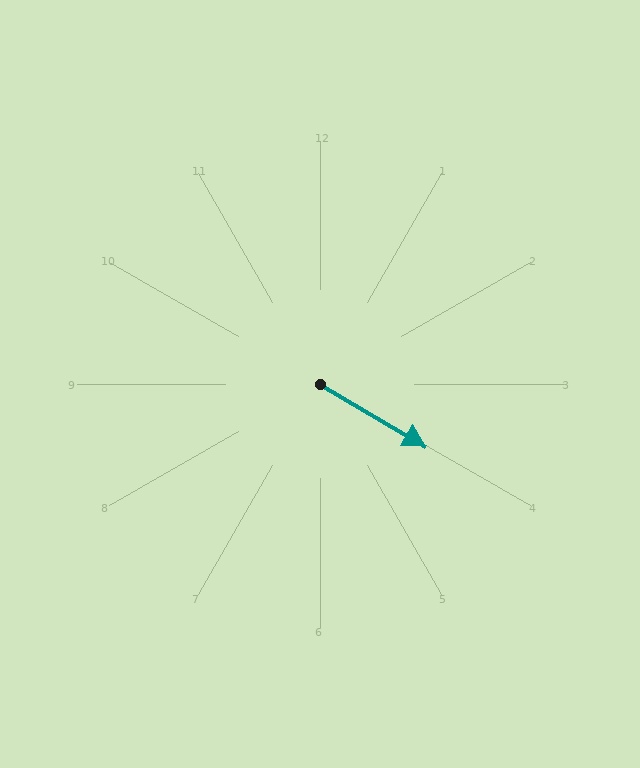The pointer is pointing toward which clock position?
Roughly 4 o'clock.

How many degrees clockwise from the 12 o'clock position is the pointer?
Approximately 121 degrees.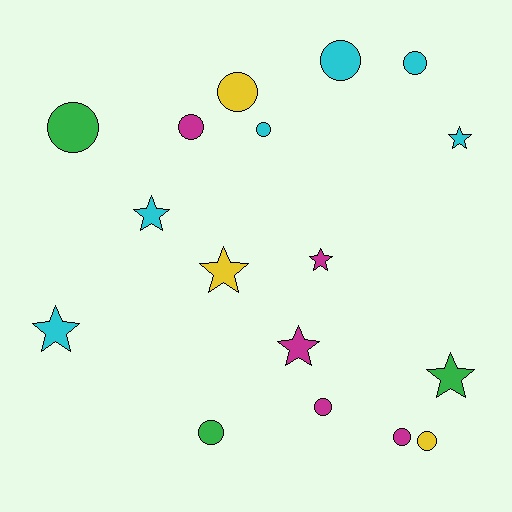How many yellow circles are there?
There are 2 yellow circles.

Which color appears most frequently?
Cyan, with 6 objects.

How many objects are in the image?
There are 17 objects.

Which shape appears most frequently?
Circle, with 10 objects.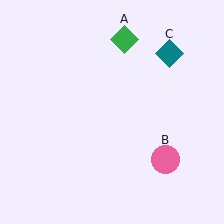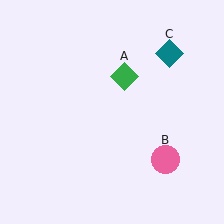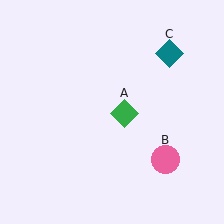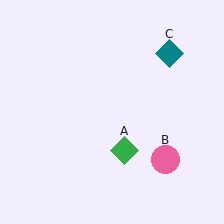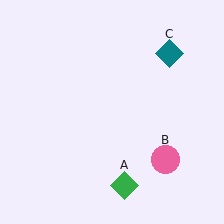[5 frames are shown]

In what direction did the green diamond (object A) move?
The green diamond (object A) moved down.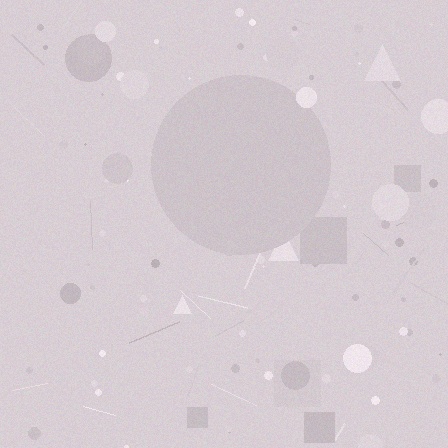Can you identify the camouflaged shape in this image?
The camouflaged shape is a circle.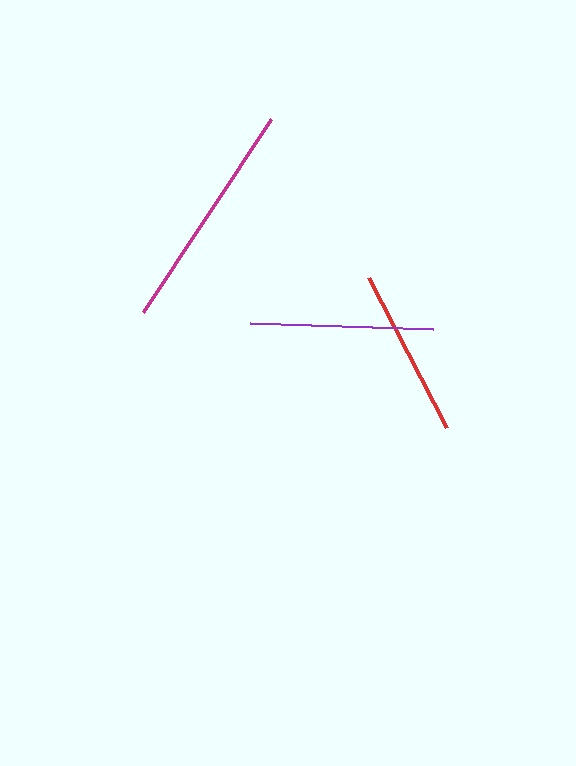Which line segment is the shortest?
The red line is the shortest at approximately 169 pixels.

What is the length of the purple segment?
The purple segment is approximately 183 pixels long.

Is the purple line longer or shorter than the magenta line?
The magenta line is longer than the purple line.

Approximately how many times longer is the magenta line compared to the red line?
The magenta line is approximately 1.4 times the length of the red line.